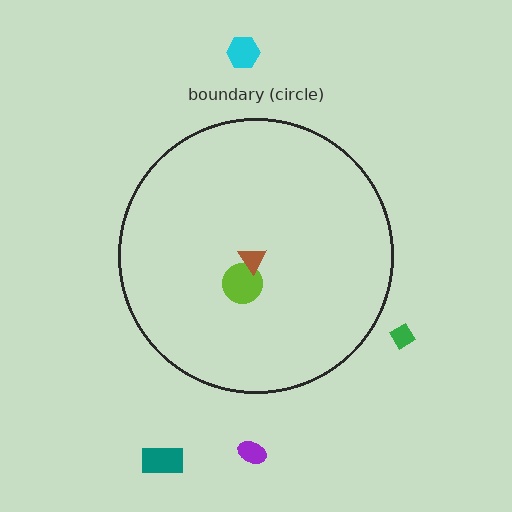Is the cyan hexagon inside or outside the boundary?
Outside.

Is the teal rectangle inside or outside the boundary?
Outside.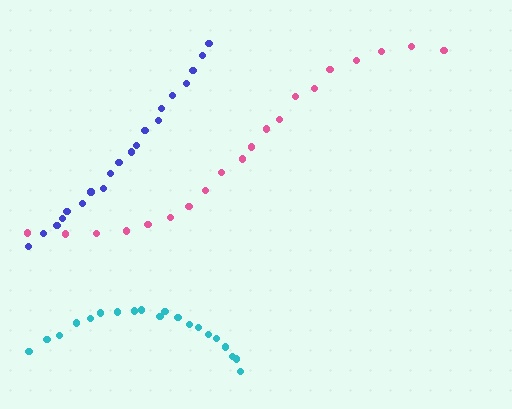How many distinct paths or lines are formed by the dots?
There are 3 distinct paths.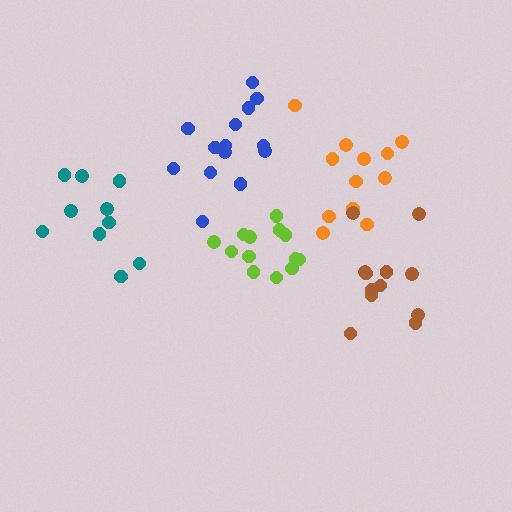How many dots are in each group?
Group 1: 10 dots, Group 2: 13 dots, Group 3: 14 dots, Group 4: 12 dots, Group 5: 12 dots (61 total).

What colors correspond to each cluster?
The clusters are colored: teal, lime, blue, orange, brown.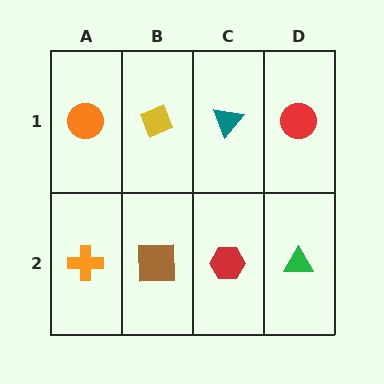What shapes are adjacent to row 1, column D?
A green triangle (row 2, column D), a teal triangle (row 1, column C).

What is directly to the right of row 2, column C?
A green triangle.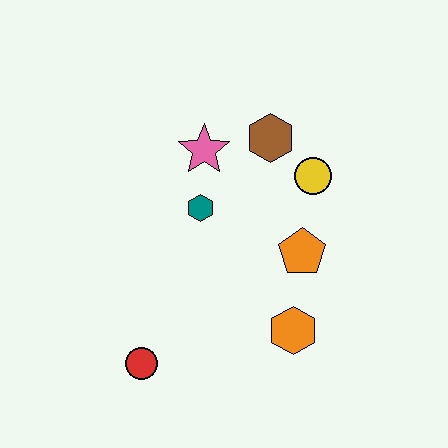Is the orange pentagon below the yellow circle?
Yes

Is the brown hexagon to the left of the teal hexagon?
No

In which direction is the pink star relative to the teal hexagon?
The pink star is above the teal hexagon.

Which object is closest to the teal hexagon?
The pink star is closest to the teal hexagon.